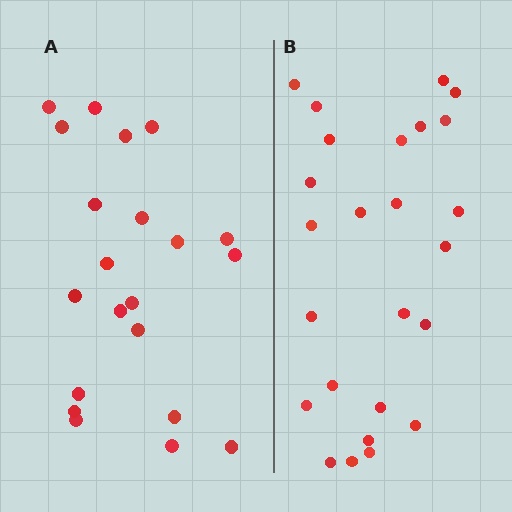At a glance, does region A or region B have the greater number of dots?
Region B (the right region) has more dots.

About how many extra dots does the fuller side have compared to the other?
Region B has about 4 more dots than region A.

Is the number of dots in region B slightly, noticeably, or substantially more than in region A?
Region B has only slightly more — the two regions are fairly close. The ratio is roughly 1.2 to 1.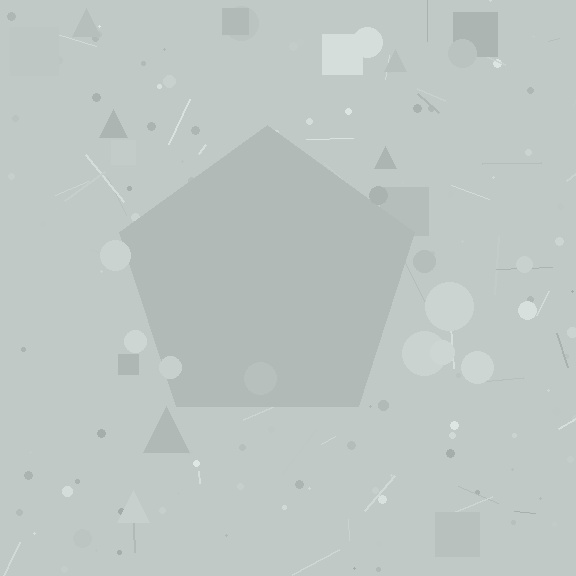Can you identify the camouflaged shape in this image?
The camouflaged shape is a pentagon.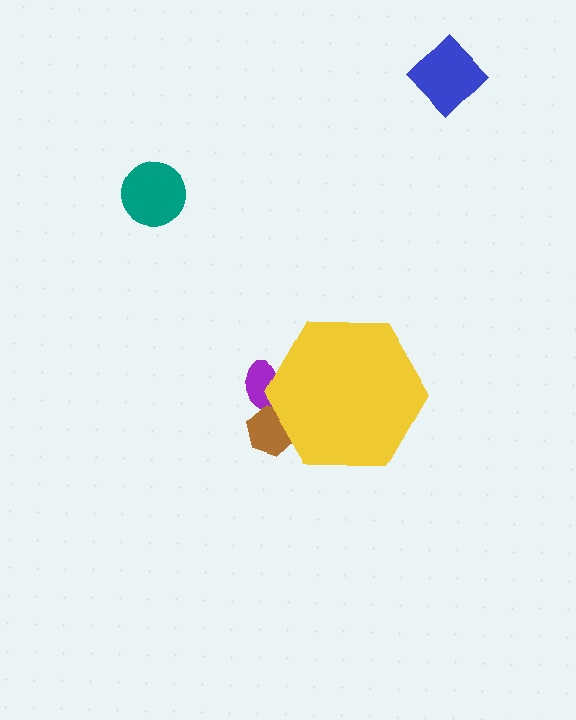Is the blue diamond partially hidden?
No, the blue diamond is fully visible.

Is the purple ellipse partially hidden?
Yes, the purple ellipse is partially hidden behind the yellow hexagon.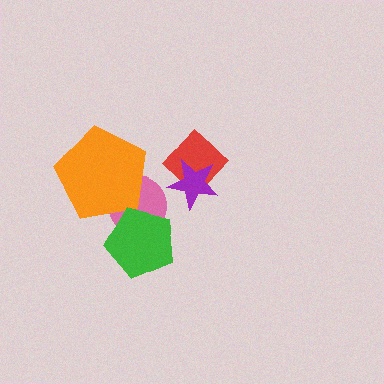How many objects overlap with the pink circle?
2 objects overlap with the pink circle.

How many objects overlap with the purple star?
1 object overlaps with the purple star.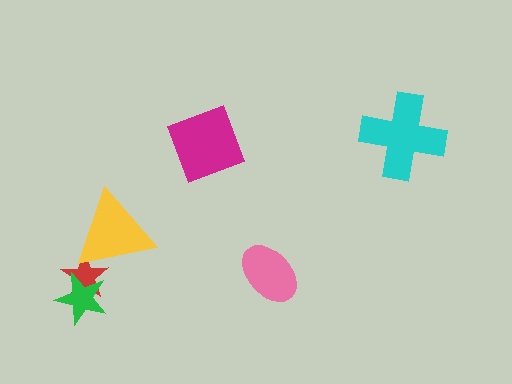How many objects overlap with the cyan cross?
0 objects overlap with the cyan cross.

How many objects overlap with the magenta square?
0 objects overlap with the magenta square.